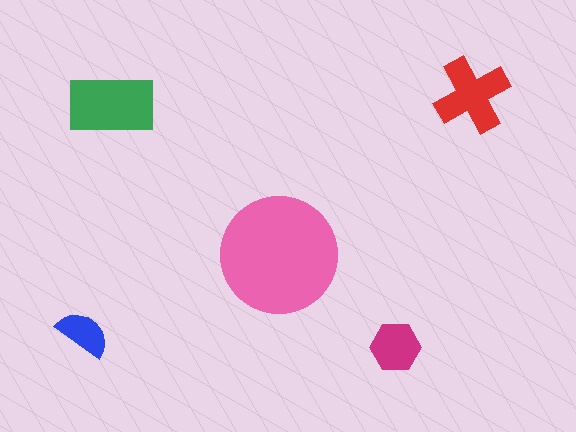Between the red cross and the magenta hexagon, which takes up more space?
The red cross.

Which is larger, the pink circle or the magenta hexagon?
The pink circle.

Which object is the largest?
The pink circle.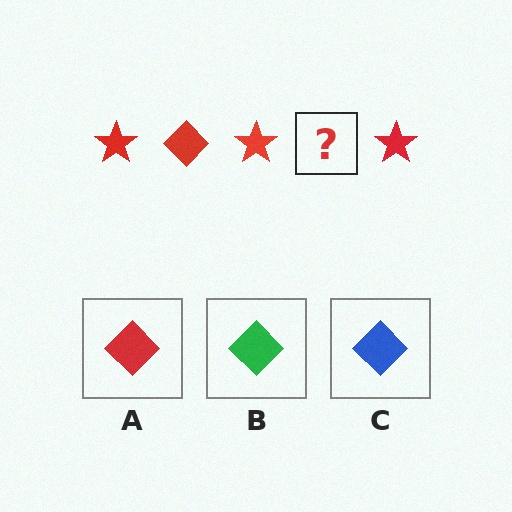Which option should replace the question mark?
Option A.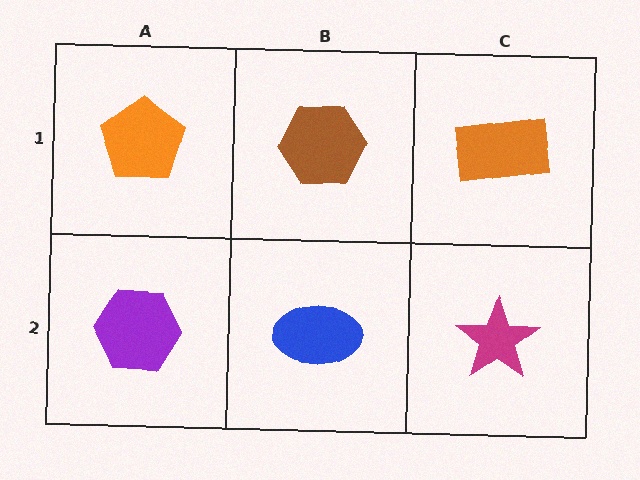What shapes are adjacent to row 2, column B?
A brown hexagon (row 1, column B), a purple hexagon (row 2, column A), a magenta star (row 2, column C).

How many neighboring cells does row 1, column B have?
3.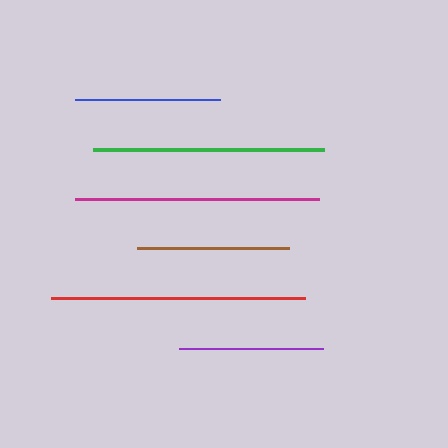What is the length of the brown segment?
The brown segment is approximately 152 pixels long.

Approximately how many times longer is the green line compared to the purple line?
The green line is approximately 1.6 times the length of the purple line.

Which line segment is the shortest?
The purple line is the shortest at approximately 143 pixels.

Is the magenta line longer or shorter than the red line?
The red line is longer than the magenta line.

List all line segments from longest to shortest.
From longest to shortest: red, magenta, green, brown, blue, purple.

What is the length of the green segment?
The green segment is approximately 231 pixels long.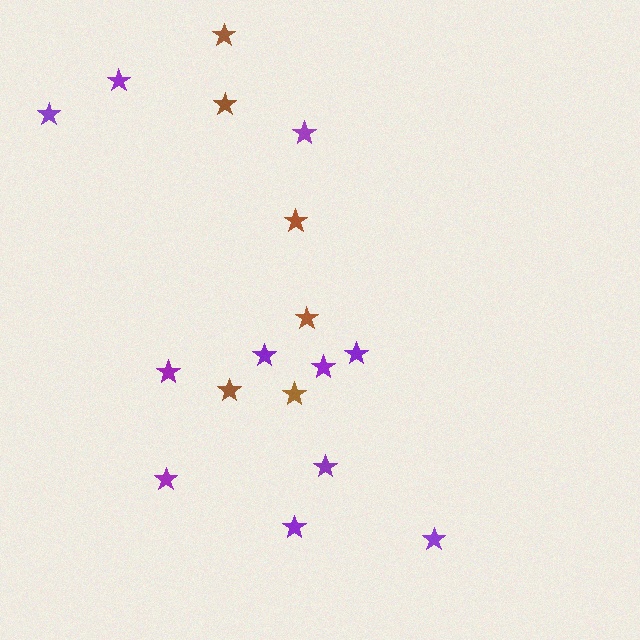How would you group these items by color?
There are 2 groups: one group of brown stars (6) and one group of purple stars (11).